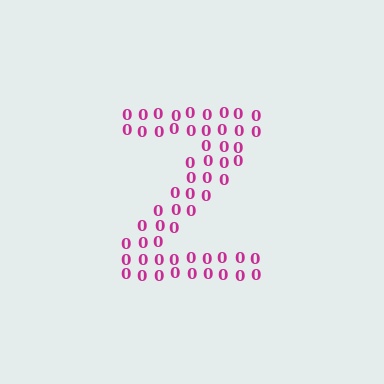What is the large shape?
The large shape is the letter Z.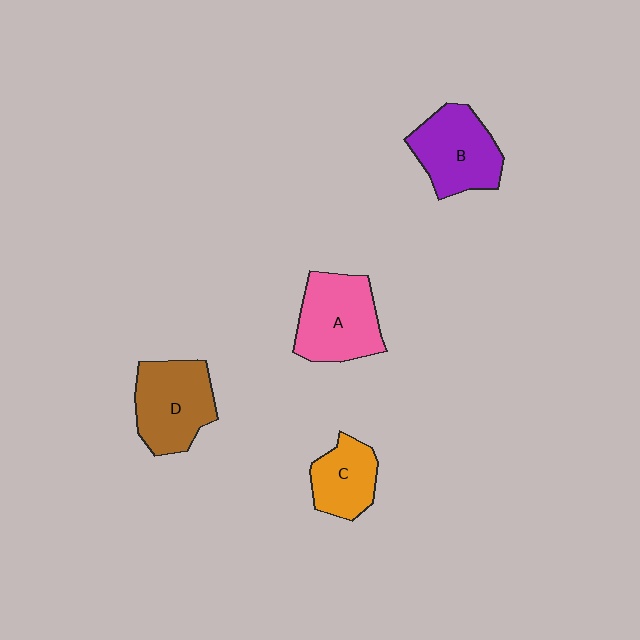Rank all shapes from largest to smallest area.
From largest to smallest: A (pink), D (brown), B (purple), C (orange).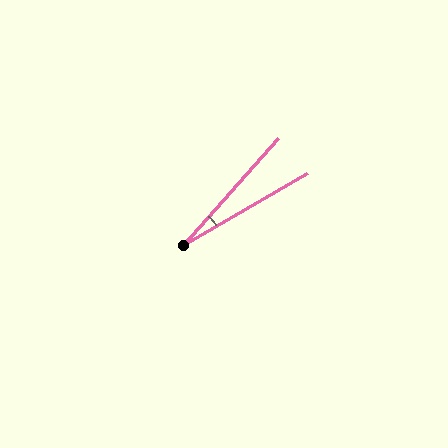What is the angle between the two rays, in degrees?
Approximately 18 degrees.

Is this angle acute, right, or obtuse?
It is acute.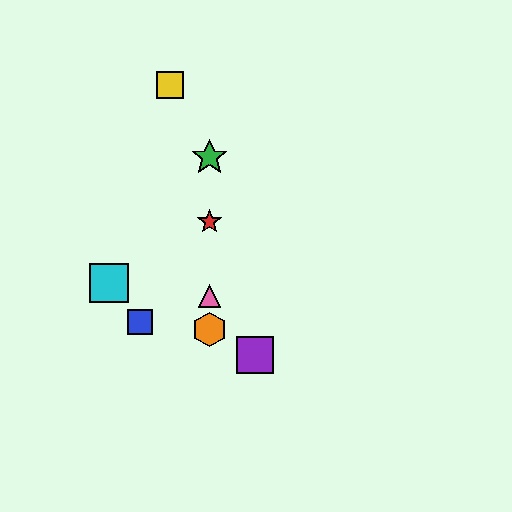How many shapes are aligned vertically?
4 shapes (the red star, the green star, the orange hexagon, the pink triangle) are aligned vertically.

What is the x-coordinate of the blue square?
The blue square is at x≈140.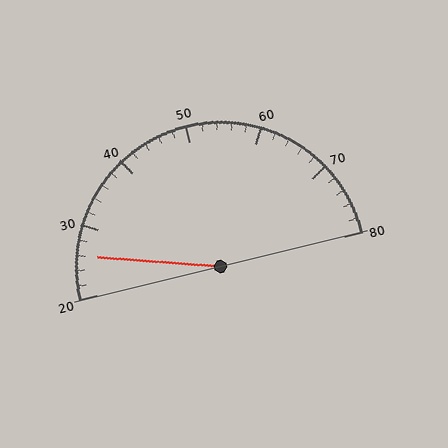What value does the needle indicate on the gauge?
The needle indicates approximately 26.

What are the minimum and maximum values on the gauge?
The gauge ranges from 20 to 80.